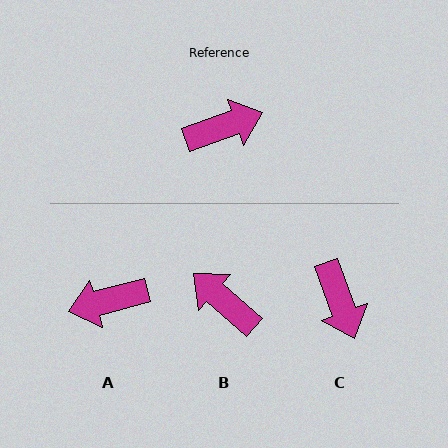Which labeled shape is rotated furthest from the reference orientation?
A, about 176 degrees away.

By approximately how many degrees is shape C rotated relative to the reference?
Approximately 89 degrees clockwise.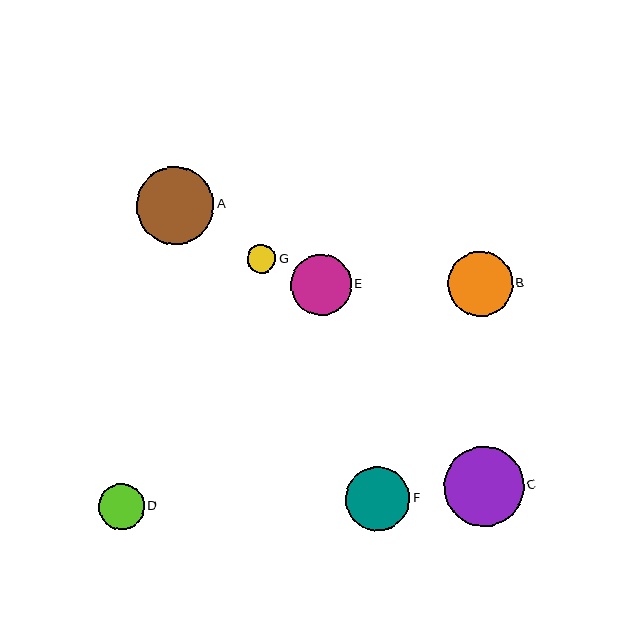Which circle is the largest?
Circle C is the largest with a size of approximately 80 pixels.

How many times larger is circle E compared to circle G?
Circle E is approximately 2.1 times the size of circle G.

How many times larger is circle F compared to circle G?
Circle F is approximately 2.2 times the size of circle G.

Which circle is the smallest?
Circle G is the smallest with a size of approximately 29 pixels.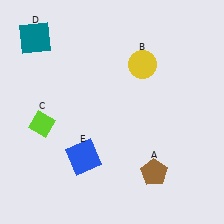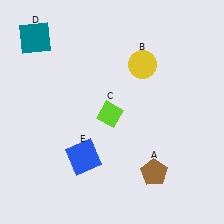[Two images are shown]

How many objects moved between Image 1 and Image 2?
1 object moved between the two images.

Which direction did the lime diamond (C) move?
The lime diamond (C) moved right.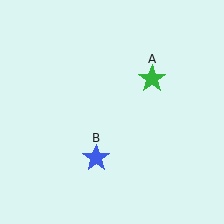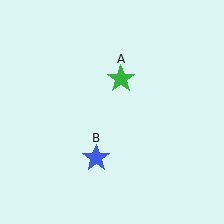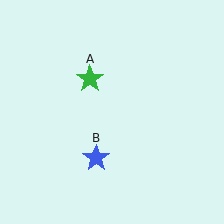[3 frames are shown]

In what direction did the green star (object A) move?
The green star (object A) moved left.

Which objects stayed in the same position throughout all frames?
Blue star (object B) remained stationary.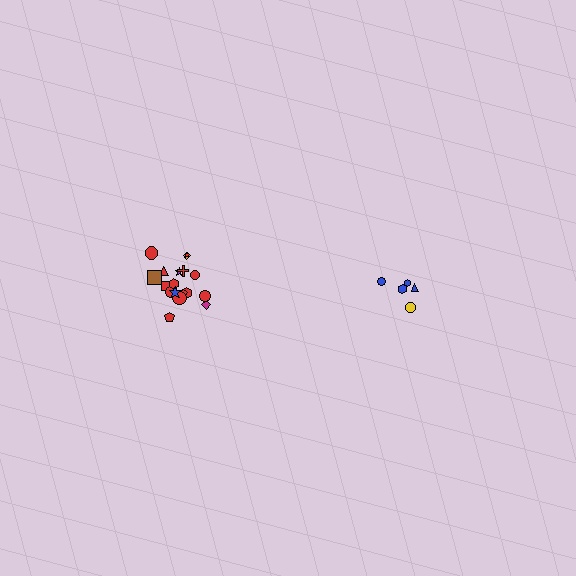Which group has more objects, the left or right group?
The left group.